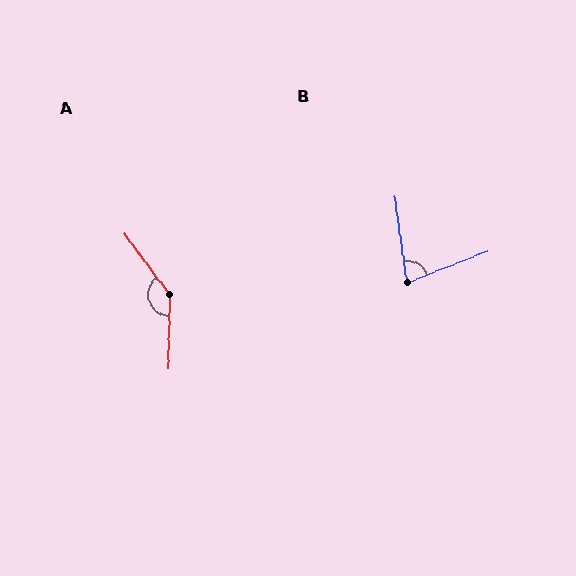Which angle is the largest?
A, at approximately 143 degrees.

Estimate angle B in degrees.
Approximately 77 degrees.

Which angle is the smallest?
B, at approximately 77 degrees.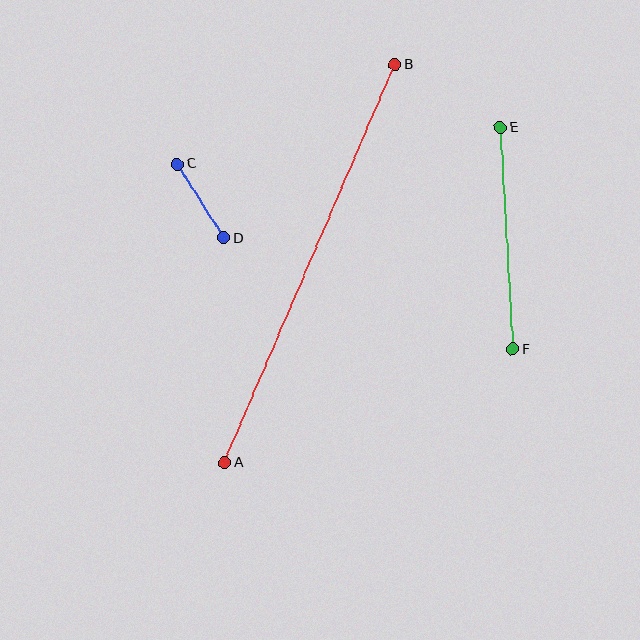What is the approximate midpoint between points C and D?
The midpoint is at approximately (201, 201) pixels.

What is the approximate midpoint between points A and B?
The midpoint is at approximately (310, 263) pixels.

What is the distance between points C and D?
The distance is approximately 87 pixels.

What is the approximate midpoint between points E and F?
The midpoint is at approximately (507, 238) pixels.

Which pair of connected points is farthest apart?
Points A and B are farthest apart.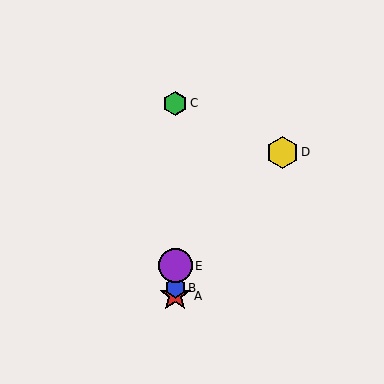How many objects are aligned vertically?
4 objects (A, B, C, E) are aligned vertically.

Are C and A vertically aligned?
Yes, both are at x≈175.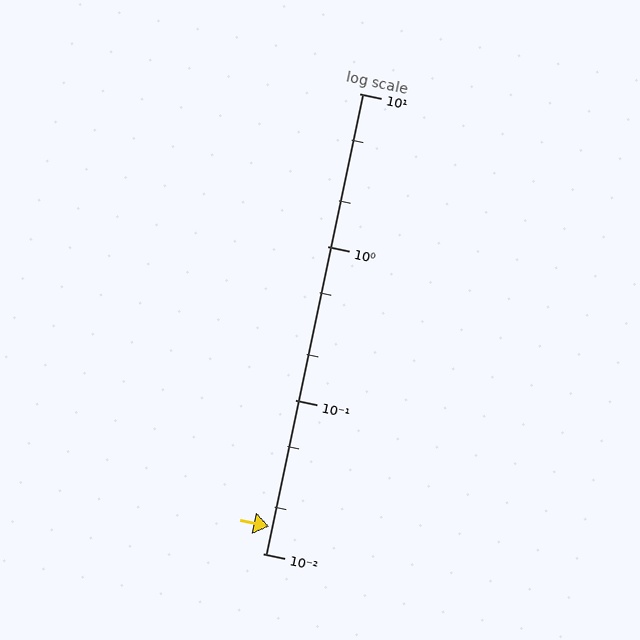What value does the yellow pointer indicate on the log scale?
The pointer indicates approximately 0.015.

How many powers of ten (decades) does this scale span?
The scale spans 3 decades, from 0.01 to 10.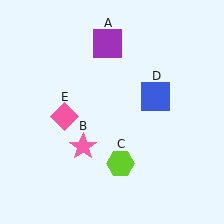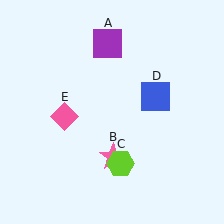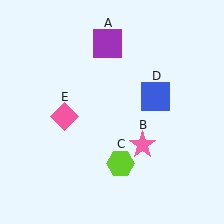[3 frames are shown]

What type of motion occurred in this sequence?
The pink star (object B) rotated counterclockwise around the center of the scene.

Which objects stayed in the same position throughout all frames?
Purple square (object A) and lime hexagon (object C) and blue square (object D) and pink diamond (object E) remained stationary.